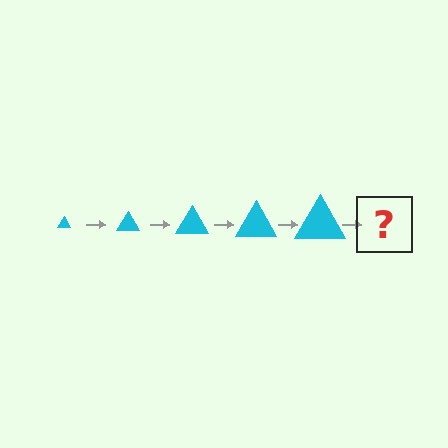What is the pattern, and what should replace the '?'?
The pattern is that the triangle gets progressively larger each step. The '?' should be a cyan triangle, larger than the previous one.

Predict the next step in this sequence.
The next step is a cyan triangle, larger than the previous one.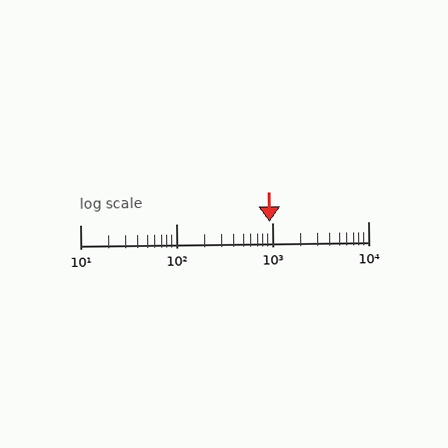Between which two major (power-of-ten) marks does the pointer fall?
The pointer is between 100 and 1000.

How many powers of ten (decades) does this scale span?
The scale spans 3 decades, from 10 to 10000.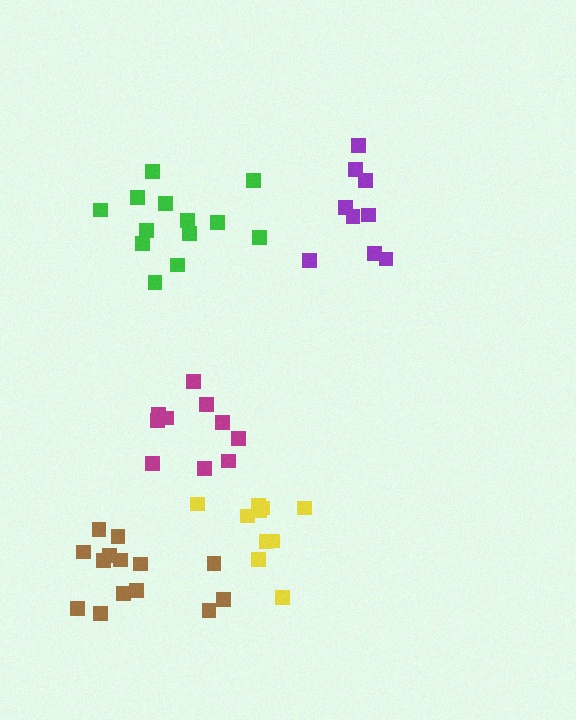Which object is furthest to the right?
The purple cluster is rightmost.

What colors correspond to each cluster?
The clusters are colored: green, magenta, purple, yellow, brown.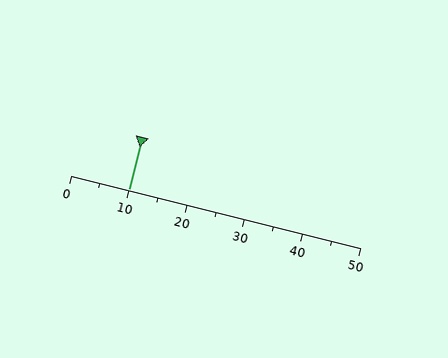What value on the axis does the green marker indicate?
The marker indicates approximately 10.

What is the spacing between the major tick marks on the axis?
The major ticks are spaced 10 apart.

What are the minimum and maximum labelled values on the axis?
The axis runs from 0 to 50.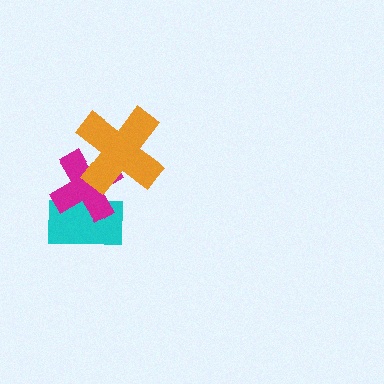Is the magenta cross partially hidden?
Yes, it is partially covered by another shape.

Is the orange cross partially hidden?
No, no other shape covers it.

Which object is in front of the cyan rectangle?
The magenta cross is in front of the cyan rectangle.